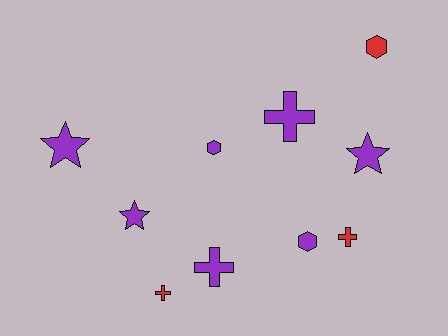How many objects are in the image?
There are 10 objects.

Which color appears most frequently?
Purple, with 7 objects.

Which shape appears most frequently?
Cross, with 4 objects.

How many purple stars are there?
There are 3 purple stars.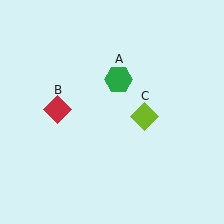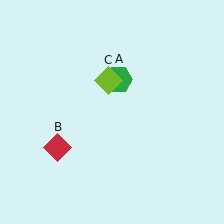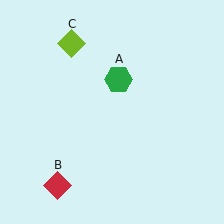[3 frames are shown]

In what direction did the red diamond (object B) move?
The red diamond (object B) moved down.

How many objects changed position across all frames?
2 objects changed position: red diamond (object B), lime diamond (object C).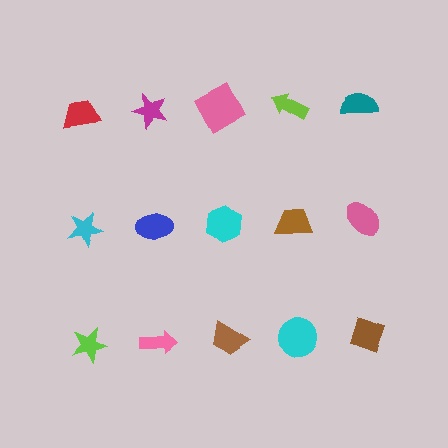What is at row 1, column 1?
A red trapezoid.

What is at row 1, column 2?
A magenta star.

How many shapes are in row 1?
5 shapes.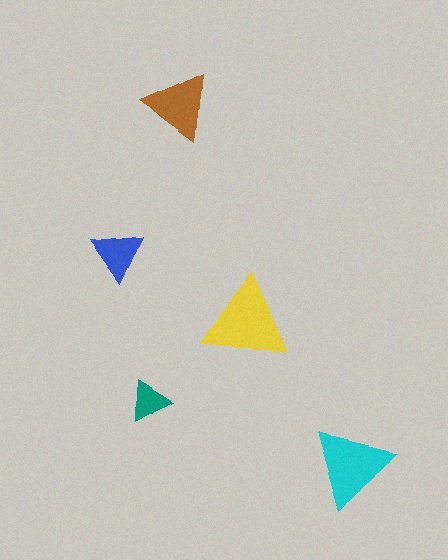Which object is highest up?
The brown triangle is topmost.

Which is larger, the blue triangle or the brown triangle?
The brown one.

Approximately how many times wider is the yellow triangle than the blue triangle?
About 1.5 times wider.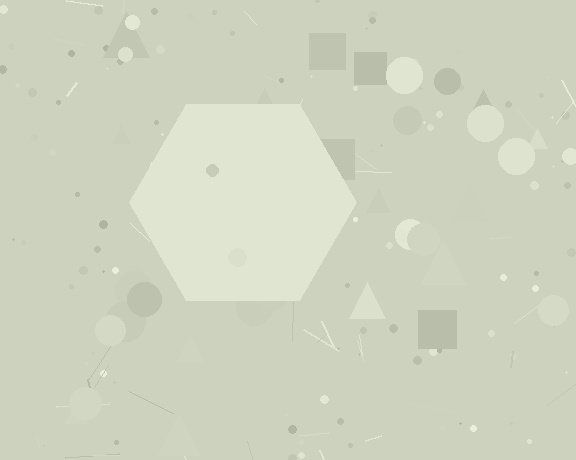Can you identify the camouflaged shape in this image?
The camouflaged shape is a hexagon.